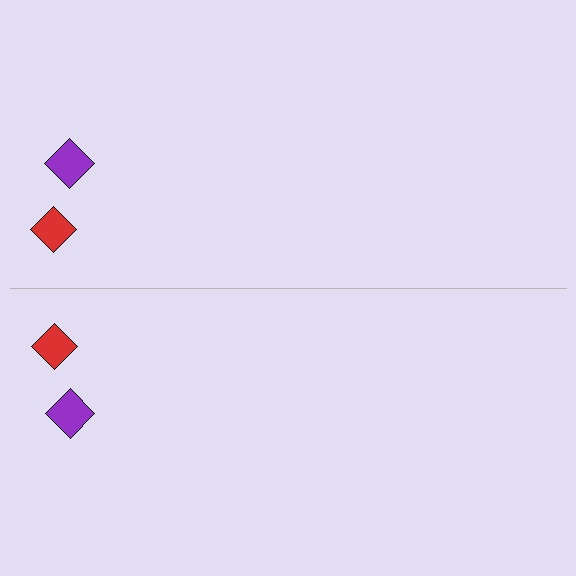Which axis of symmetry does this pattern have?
The pattern has a horizontal axis of symmetry running through the center of the image.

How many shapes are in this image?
There are 4 shapes in this image.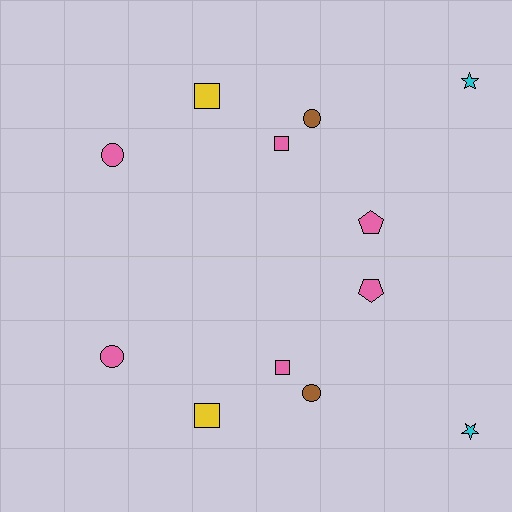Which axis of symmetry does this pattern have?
The pattern has a horizontal axis of symmetry running through the center of the image.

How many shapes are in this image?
There are 12 shapes in this image.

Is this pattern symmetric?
Yes, this pattern has bilateral (reflection) symmetry.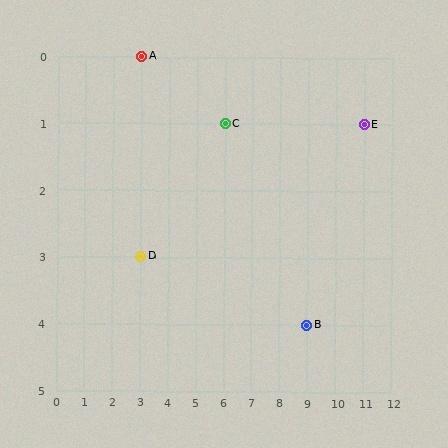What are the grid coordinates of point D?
Point D is at grid coordinates (3, 3).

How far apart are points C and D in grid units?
Points C and D are 3 columns and 2 rows apart (about 3.6 grid units diagonally).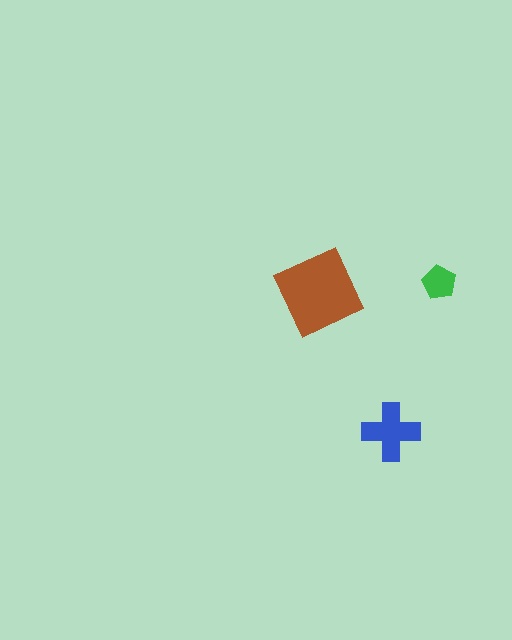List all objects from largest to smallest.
The brown diamond, the blue cross, the green pentagon.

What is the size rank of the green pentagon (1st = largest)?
3rd.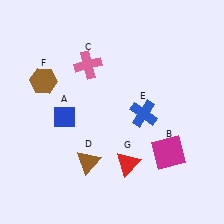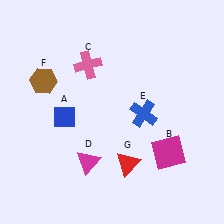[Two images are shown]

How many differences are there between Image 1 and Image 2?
There is 1 difference between the two images.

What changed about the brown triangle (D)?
In Image 1, D is brown. In Image 2, it changed to magenta.